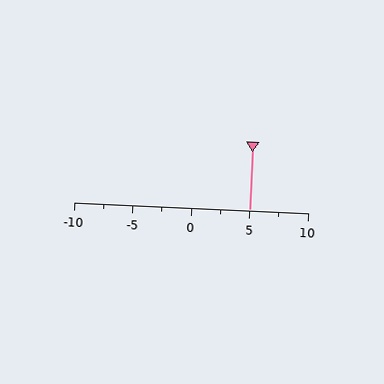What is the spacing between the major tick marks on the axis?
The major ticks are spaced 5 apart.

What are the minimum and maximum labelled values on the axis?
The axis runs from -10 to 10.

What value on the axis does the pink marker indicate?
The marker indicates approximately 5.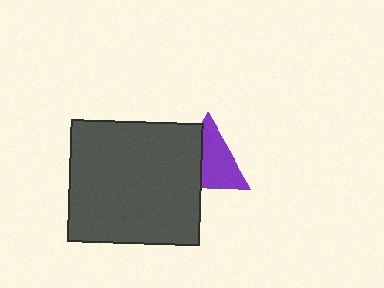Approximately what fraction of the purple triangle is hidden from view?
Roughly 41% of the purple triangle is hidden behind the dark gray rectangle.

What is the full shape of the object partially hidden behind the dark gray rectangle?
The partially hidden object is a purple triangle.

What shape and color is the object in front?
The object in front is a dark gray rectangle.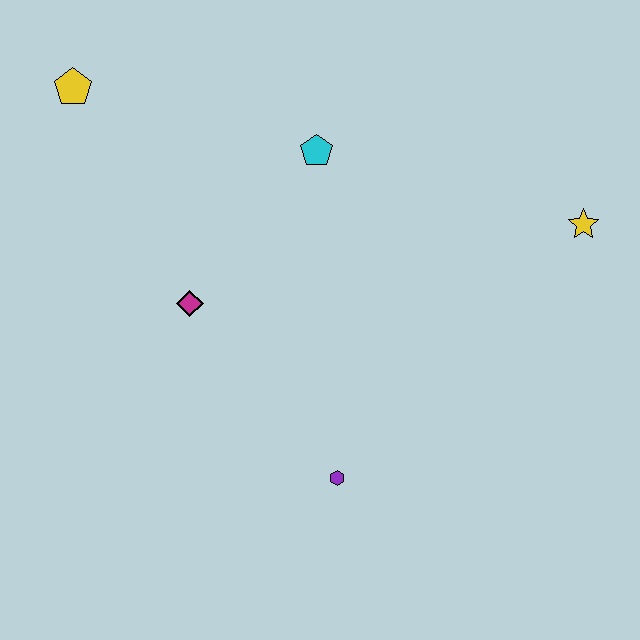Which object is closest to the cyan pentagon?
The magenta diamond is closest to the cyan pentagon.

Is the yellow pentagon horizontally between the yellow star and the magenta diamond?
No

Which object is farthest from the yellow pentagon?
The yellow star is farthest from the yellow pentagon.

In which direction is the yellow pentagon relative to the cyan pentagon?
The yellow pentagon is to the left of the cyan pentagon.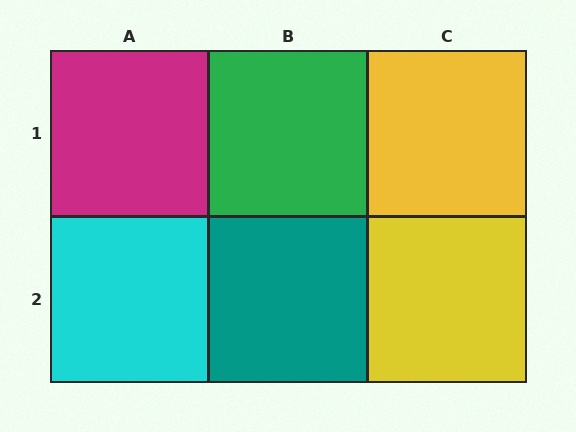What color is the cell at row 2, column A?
Cyan.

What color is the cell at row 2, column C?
Yellow.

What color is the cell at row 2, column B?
Teal.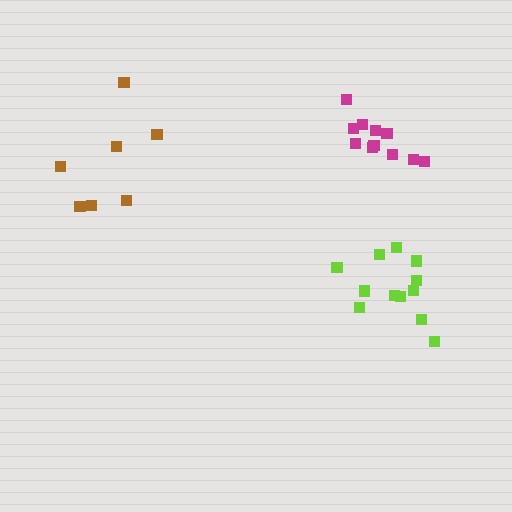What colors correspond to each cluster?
The clusters are colored: lime, magenta, brown.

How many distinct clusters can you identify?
There are 3 distinct clusters.